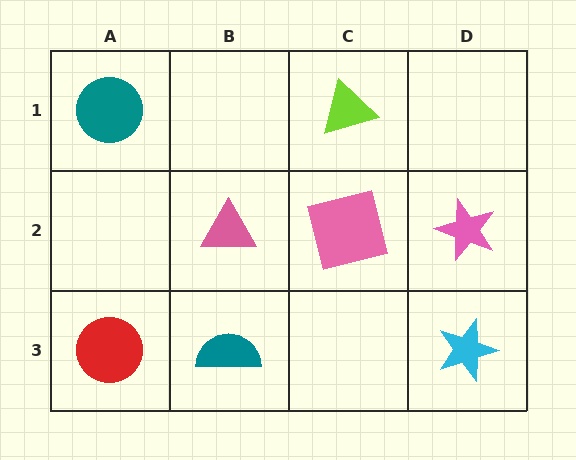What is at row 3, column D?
A cyan star.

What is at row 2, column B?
A pink triangle.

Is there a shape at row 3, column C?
No, that cell is empty.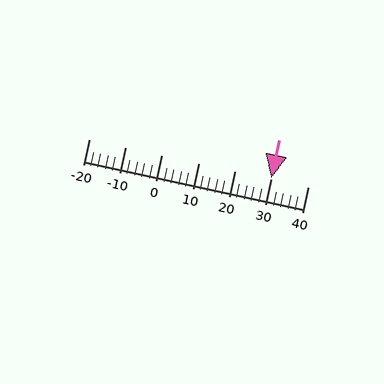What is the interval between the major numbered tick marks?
The major tick marks are spaced 10 units apart.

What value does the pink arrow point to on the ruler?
The pink arrow points to approximately 30.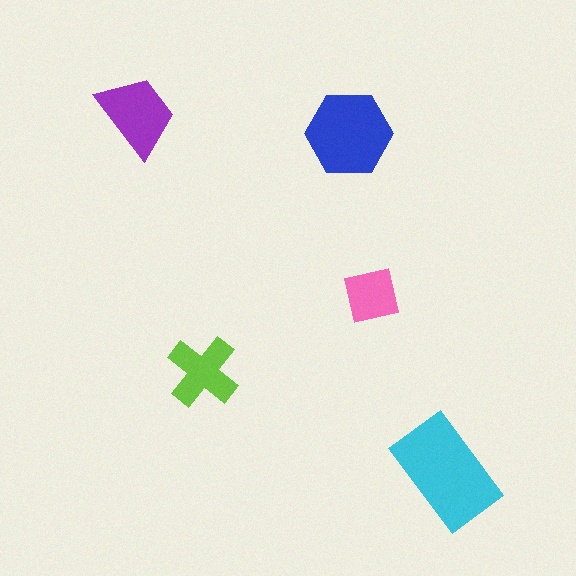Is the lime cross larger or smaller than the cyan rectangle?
Smaller.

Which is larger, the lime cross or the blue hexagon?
The blue hexagon.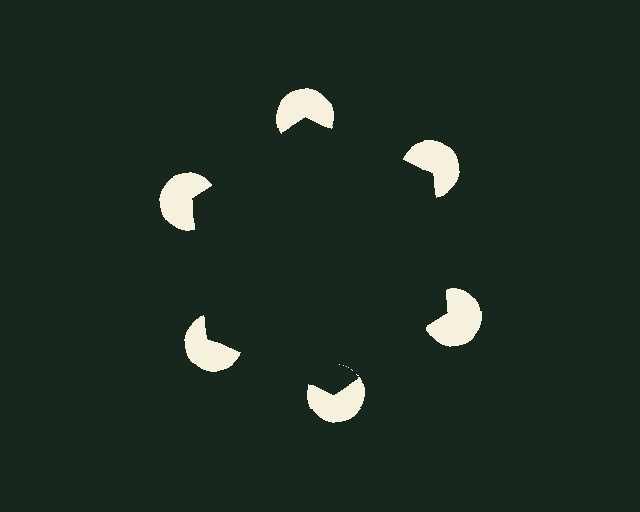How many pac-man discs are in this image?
There are 6 — one at each vertex of the illusory hexagon.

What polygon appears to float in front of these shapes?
An illusory hexagon — its edges are inferred from the aligned wedge cuts in the pac-man discs, not physically drawn.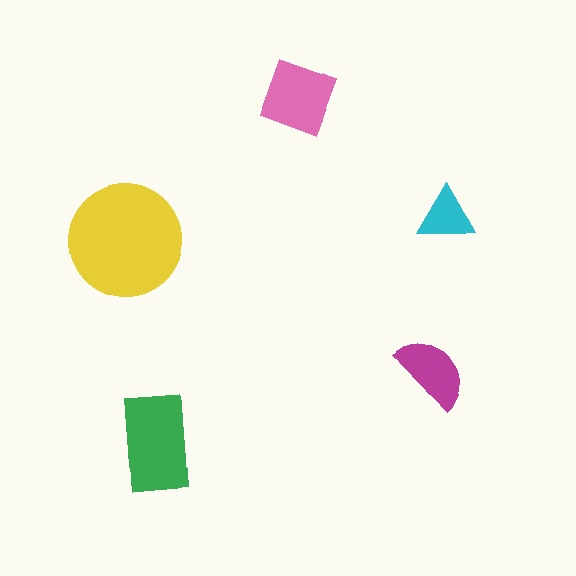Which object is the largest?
The yellow circle.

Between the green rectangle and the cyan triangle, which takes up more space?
The green rectangle.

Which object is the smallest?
The cyan triangle.